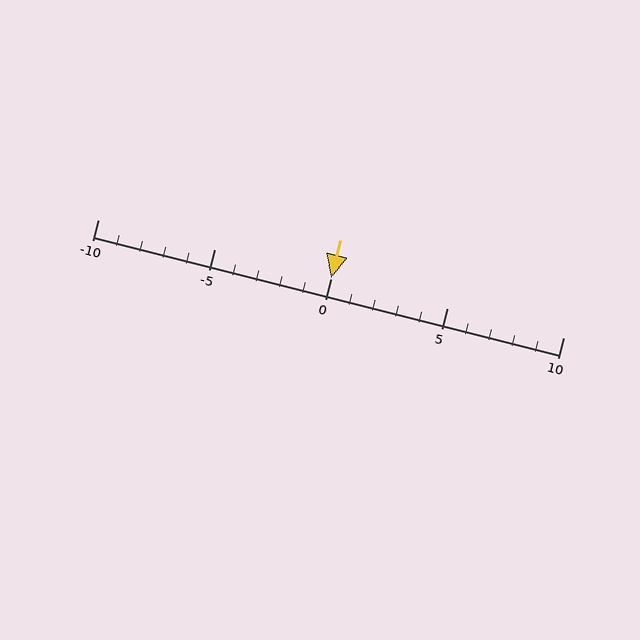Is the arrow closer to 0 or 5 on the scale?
The arrow is closer to 0.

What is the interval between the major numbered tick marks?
The major tick marks are spaced 5 units apart.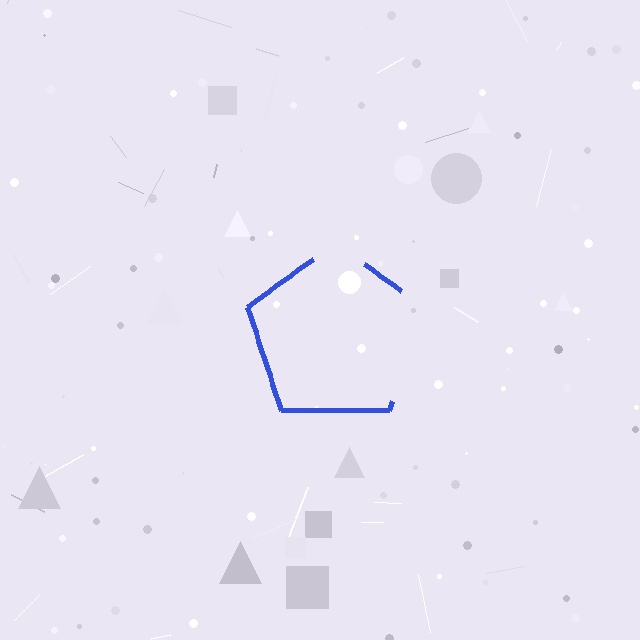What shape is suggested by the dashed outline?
The dashed outline suggests a pentagon.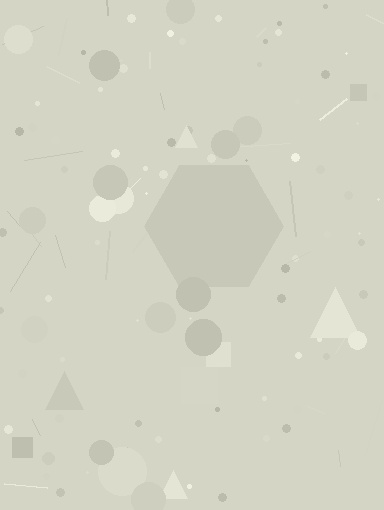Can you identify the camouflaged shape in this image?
The camouflaged shape is a hexagon.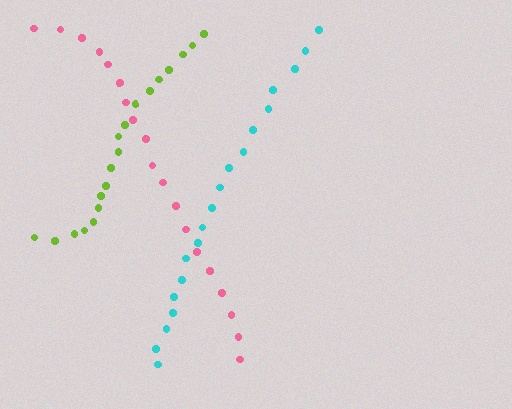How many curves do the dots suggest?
There are 3 distinct paths.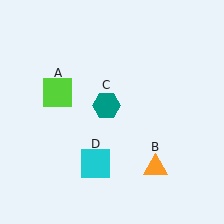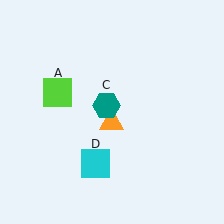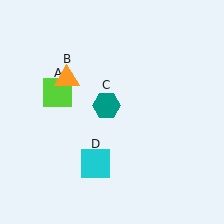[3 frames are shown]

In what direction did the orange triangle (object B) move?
The orange triangle (object B) moved up and to the left.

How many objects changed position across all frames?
1 object changed position: orange triangle (object B).